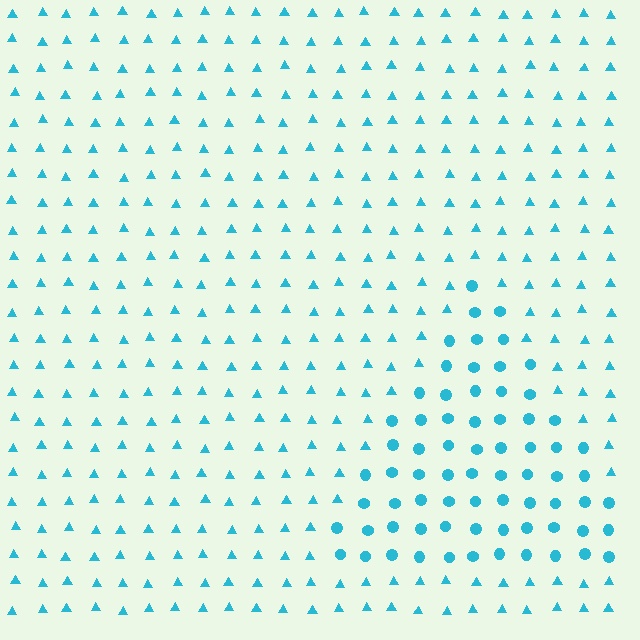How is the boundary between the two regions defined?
The boundary is defined by a change in element shape: circles inside vs. triangles outside. All elements share the same color and spacing.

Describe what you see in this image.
The image is filled with small cyan elements arranged in a uniform grid. A triangle-shaped region contains circles, while the surrounding area contains triangles. The boundary is defined purely by the change in element shape.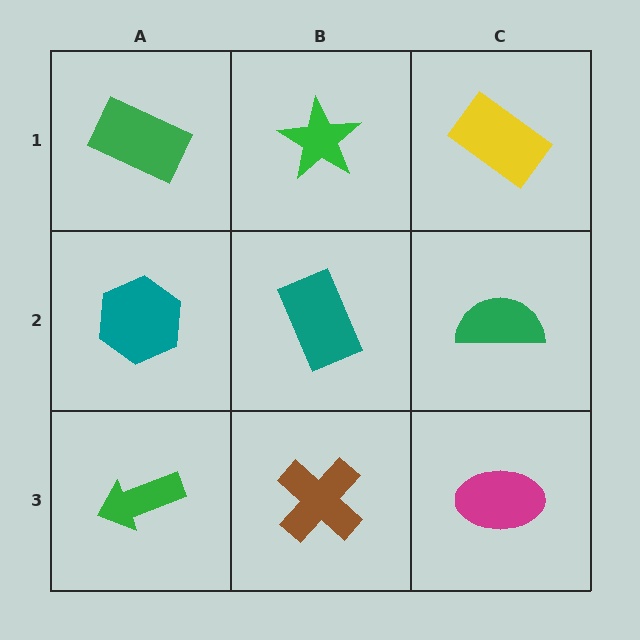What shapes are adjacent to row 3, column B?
A teal rectangle (row 2, column B), a green arrow (row 3, column A), a magenta ellipse (row 3, column C).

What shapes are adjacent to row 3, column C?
A green semicircle (row 2, column C), a brown cross (row 3, column B).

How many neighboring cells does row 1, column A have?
2.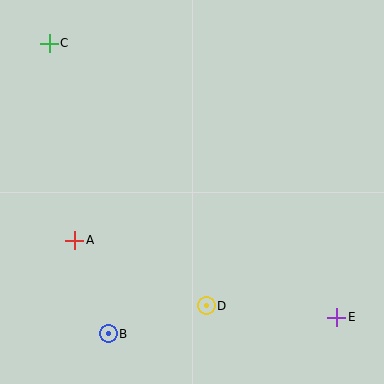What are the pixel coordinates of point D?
Point D is at (206, 306).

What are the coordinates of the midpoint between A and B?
The midpoint between A and B is at (91, 287).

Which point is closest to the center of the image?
Point D at (206, 306) is closest to the center.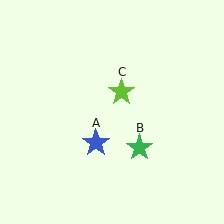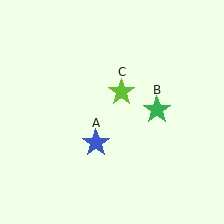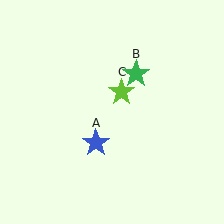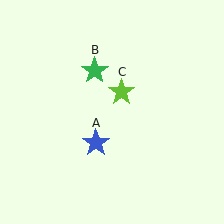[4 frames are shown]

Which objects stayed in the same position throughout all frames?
Blue star (object A) and lime star (object C) remained stationary.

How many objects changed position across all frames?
1 object changed position: green star (object B).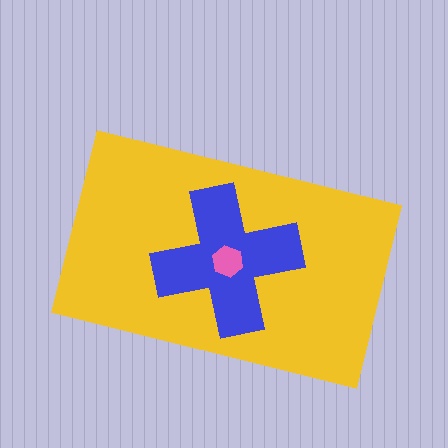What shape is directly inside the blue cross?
The pink hexagon.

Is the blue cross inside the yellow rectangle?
Yes.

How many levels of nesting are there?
3.